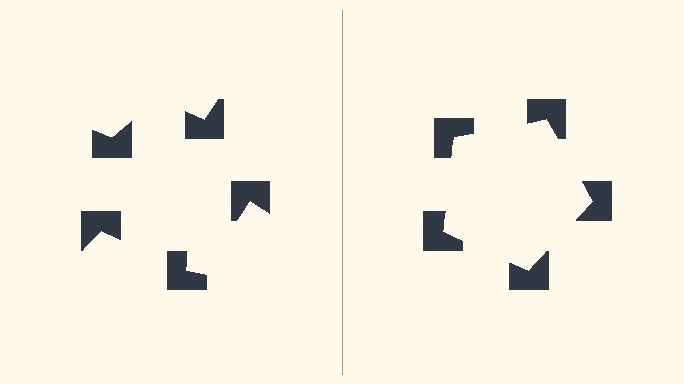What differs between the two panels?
The notched squares are positioned identically on both sides; only the wedge orientations differ. On the right they align to a pentagon; on the left they are misaligned.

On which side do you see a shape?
An illusory pentagon appears on the right side. On the left side the wedge cuts are rotated, so no coherent shape forms.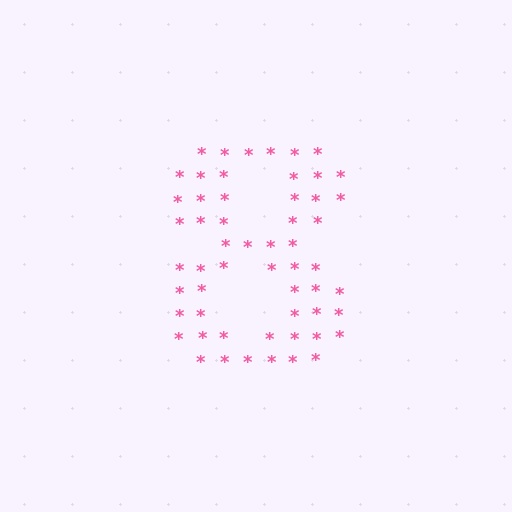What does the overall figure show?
The overall figure shows the digit 8.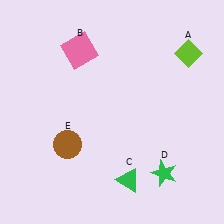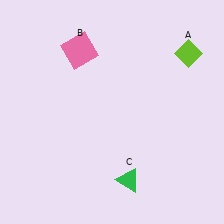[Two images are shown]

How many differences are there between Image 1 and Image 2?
There are 2 differences between the two images.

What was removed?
The green star (D), the brown circle (E) were removed in Image 2.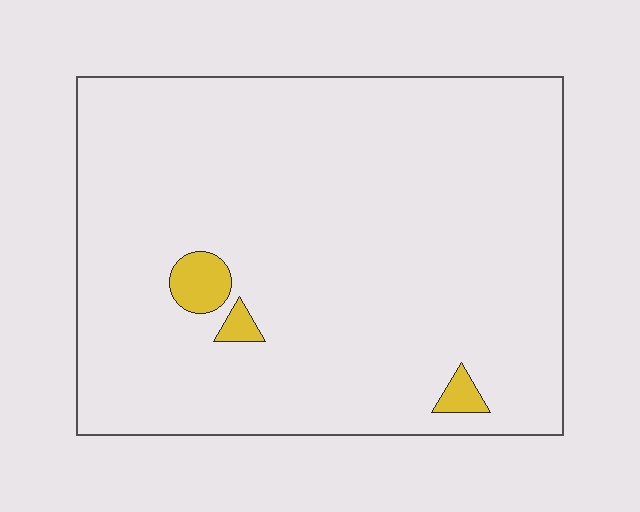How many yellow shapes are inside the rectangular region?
3.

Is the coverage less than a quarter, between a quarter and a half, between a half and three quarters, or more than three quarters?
Less than a quarter.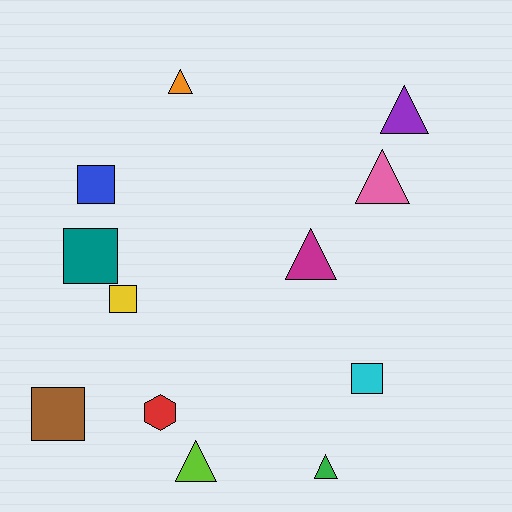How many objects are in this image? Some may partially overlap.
There are 12 objects.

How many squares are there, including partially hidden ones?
There are 5 squares.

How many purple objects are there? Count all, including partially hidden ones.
There is 1 purple object.